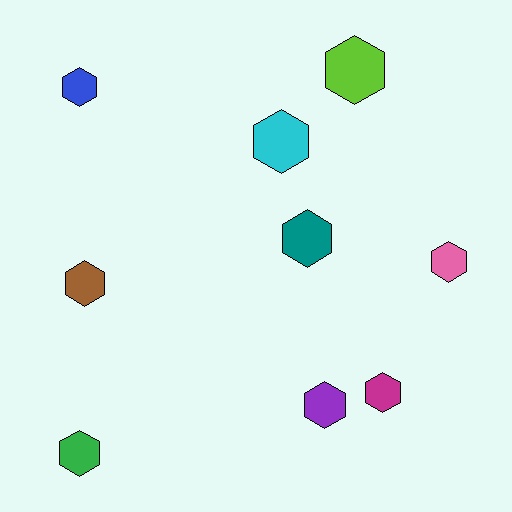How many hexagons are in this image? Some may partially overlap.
There are 9 hexagons.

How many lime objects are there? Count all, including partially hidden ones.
There is 1 lime object.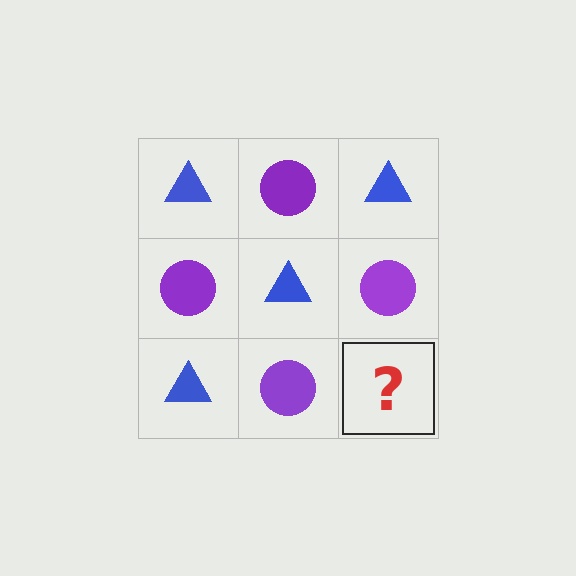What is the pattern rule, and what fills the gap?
The rule is that it alternates blue triangle and purple circle in a checkerboard pattern. The gap should be filled with a blue triangle.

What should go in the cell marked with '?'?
The missing cell should contain a blue triangle.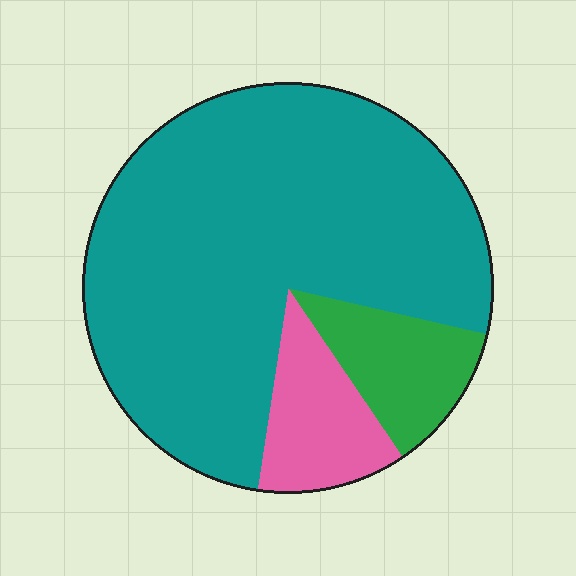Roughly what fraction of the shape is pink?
Pink takes up less than a sixth of the shape.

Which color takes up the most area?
Teal, at roughly 75%.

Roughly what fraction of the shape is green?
Green covers around 10% of the shape.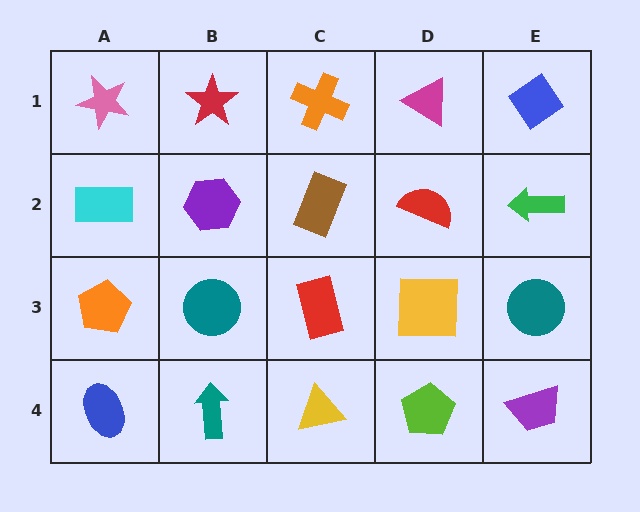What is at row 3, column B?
A teal circle.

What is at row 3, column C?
A red rectangle.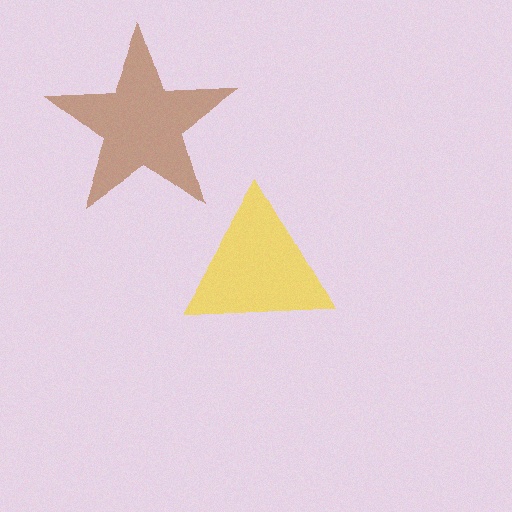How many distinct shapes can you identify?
There are 2 distinct shapes: a yellow triangle, a brown star.